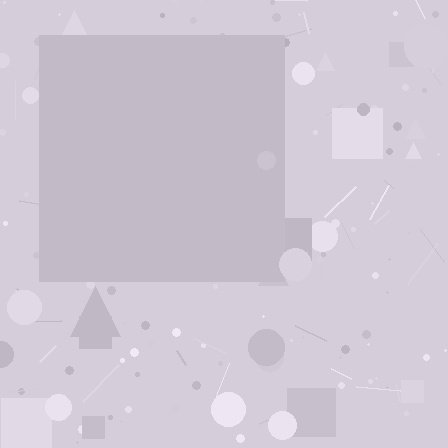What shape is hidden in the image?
A square is hidden in the image.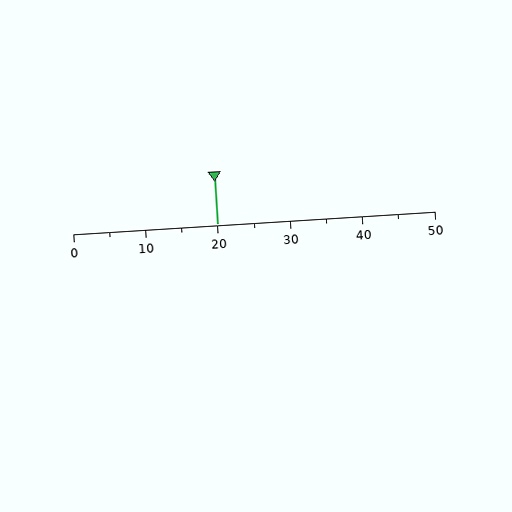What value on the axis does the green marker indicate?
The marker indicates approximately 20.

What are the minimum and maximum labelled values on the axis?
The axis runs from 0 to 50.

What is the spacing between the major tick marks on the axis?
The major ticks are spaced 10 apart.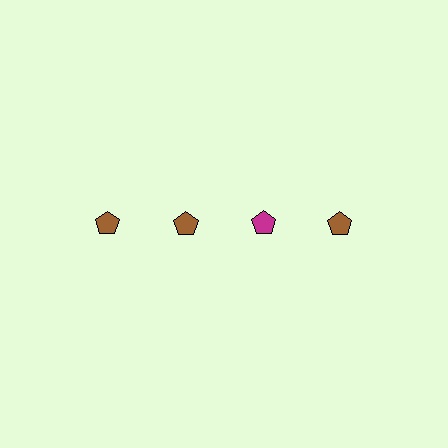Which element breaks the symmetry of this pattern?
The magenta pentagon in the top row, center column breaks the symmetry. All other shapes are brown pentagons.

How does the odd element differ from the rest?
It has a different color: magenta instead of brown.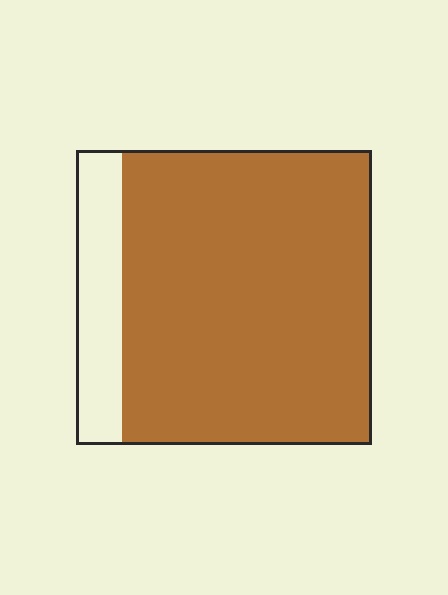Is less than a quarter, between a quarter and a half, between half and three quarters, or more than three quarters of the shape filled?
More than three quarters.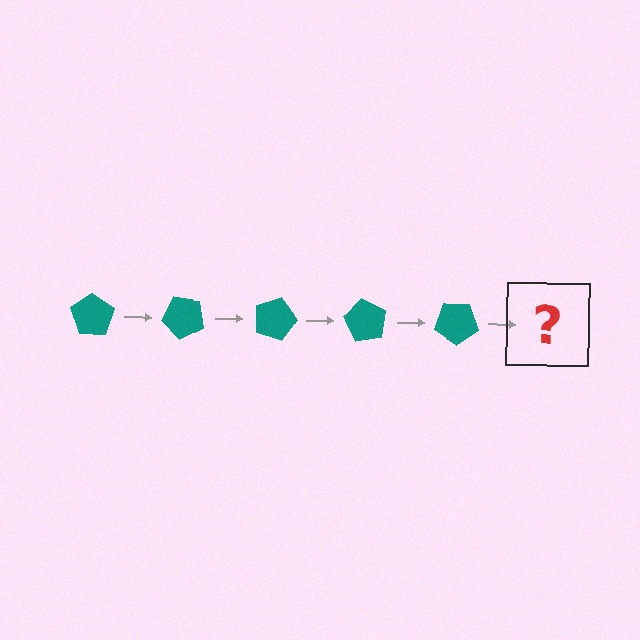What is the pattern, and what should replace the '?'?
The pattern is that the pentagon rotates 45 degrees each step. The '?' should be a teal pentagon rotated 225 degrees.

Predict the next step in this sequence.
The next step is a teal pentagon rotated 225 degrees.